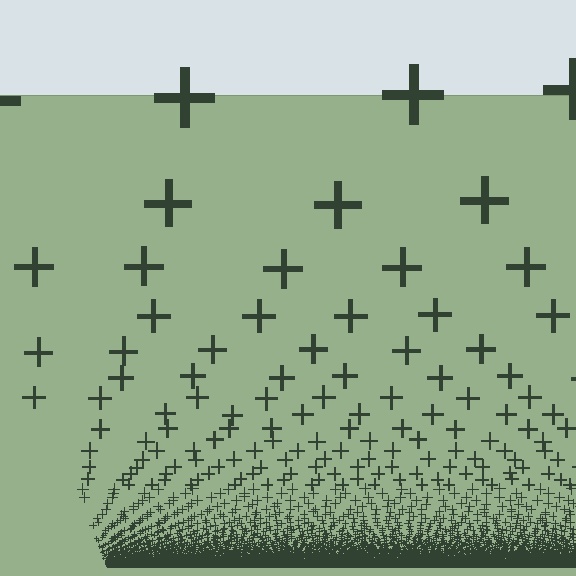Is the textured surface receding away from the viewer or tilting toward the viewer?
The surface appears to tilt toward the viewer. Texture elements get larger and sparser toward the top.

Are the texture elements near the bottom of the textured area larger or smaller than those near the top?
Smaller. The gradient is inverted — elements near the bottom are smaller and denser.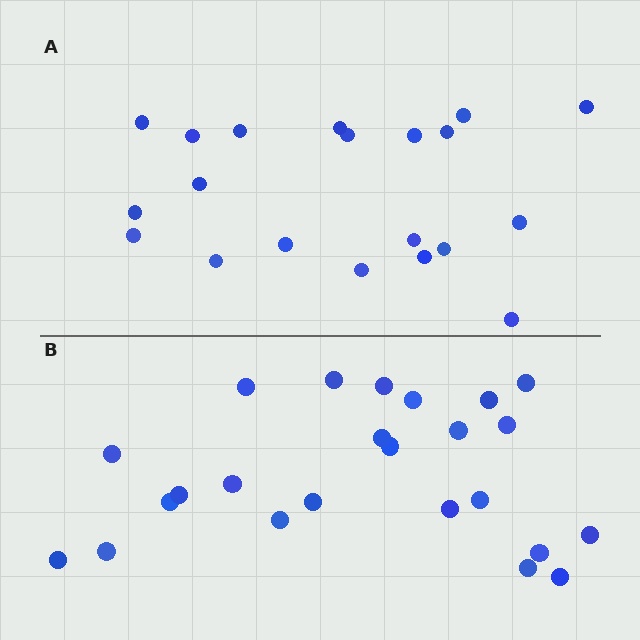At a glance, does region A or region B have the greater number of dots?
Region B (the bottom region) has more dots.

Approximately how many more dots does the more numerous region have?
Region B has about 4 more dots than region A.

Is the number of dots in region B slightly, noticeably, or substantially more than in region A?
Region B has only slightly more — the two regions are fairly close. The ratio is roughly 1.2 to 1.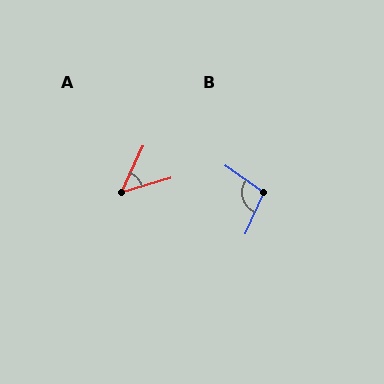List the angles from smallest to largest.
A (50°), B (101°).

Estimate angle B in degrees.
Approximately 101 degrees.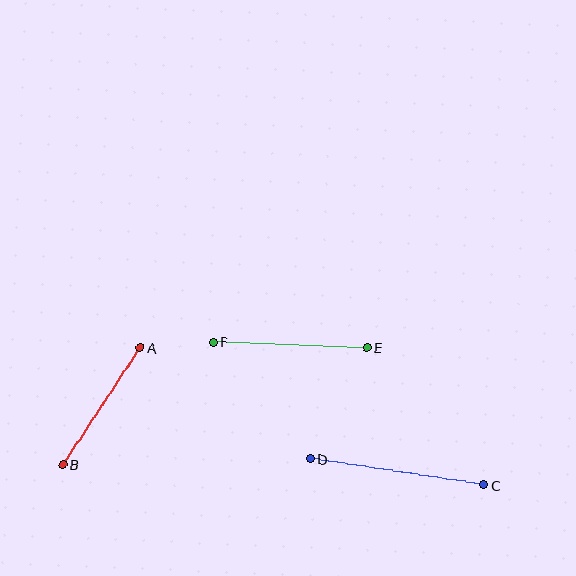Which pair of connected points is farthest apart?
Points C and D are farthest apart.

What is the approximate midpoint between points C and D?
The midpoint is at approximately (397, 472) pixels.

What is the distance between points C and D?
The distance is approximately 176 pixels.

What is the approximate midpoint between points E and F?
The midpoint is at approximately (290, 345) pixels.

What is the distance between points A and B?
The distance is approximately 140 pixels.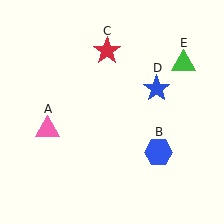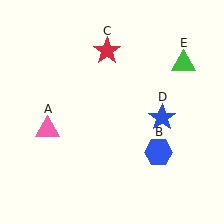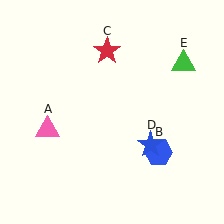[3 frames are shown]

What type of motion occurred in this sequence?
The blue star (object D) rotated clockwise around the center of the scene.